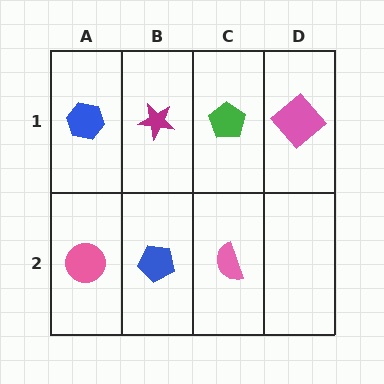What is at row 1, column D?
A pink diamond.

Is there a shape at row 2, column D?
No, that cell is empty.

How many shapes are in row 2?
3 shapes.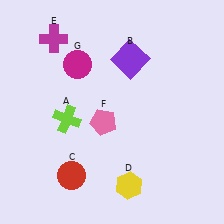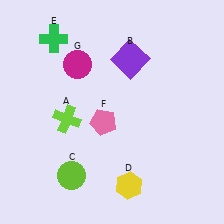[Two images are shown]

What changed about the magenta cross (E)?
In Image 1, E is magenta. In Image 2, it changed to green.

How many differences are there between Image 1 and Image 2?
There are 2 differences between the two images.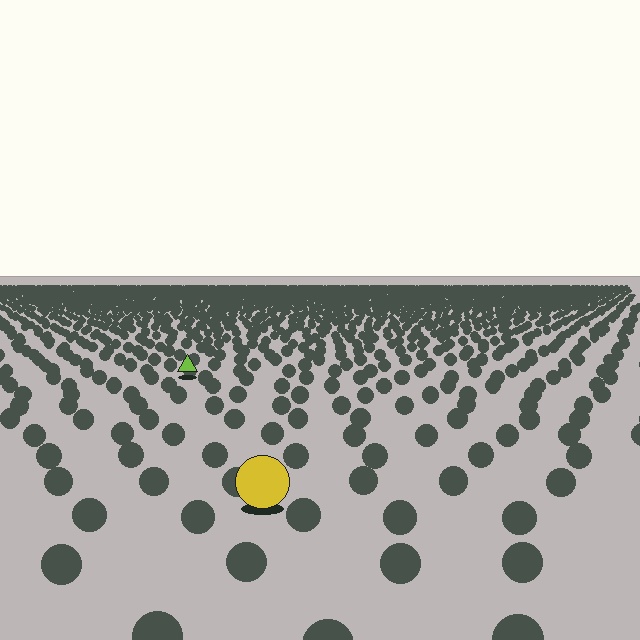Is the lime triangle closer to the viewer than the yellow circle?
No. The yellow circle is closer — you can tell from the texture gradient: the ground texture is coarser near it.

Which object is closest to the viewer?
The yellow circle is closest. The texture marks near it are larger and more spread out.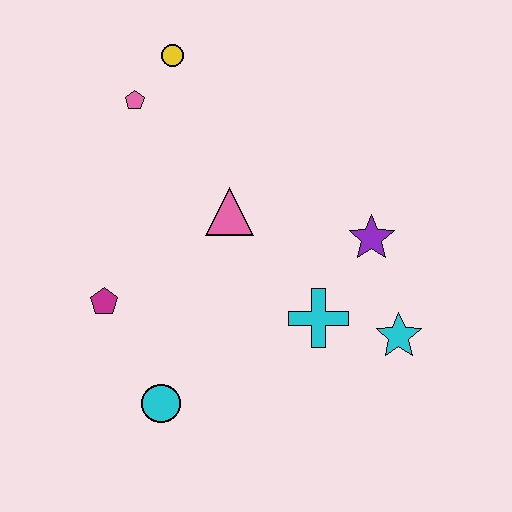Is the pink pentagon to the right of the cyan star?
No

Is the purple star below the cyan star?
No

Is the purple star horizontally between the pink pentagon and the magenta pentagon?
No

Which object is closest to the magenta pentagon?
The cyan circle is closest to the magenta pentagon.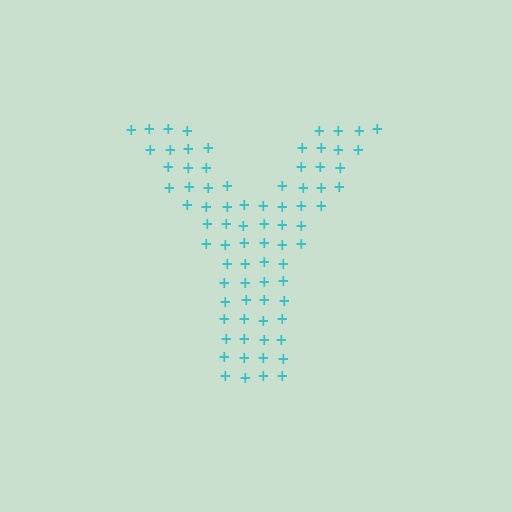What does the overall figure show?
The overall figure shows the letter Y.